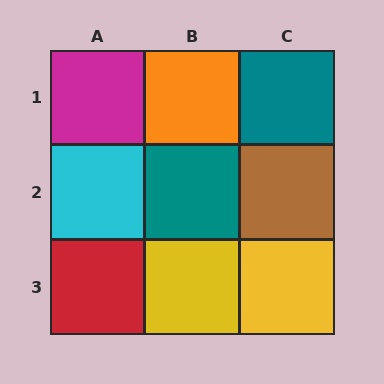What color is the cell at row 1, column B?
Orange.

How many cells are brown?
1 cell is brown.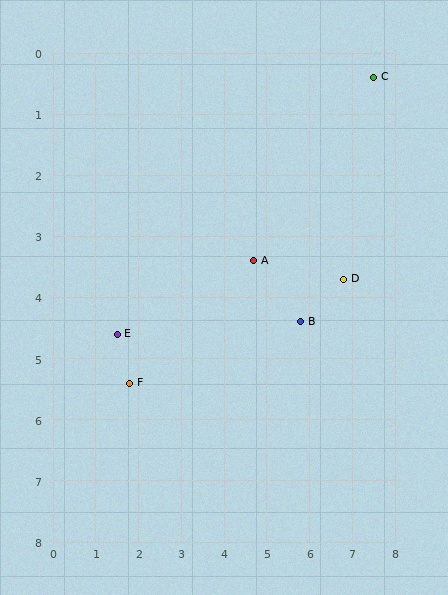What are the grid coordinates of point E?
Point E is at approximately (1.5, 4.6).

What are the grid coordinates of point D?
Point D is at approximately (6.8, 3.7).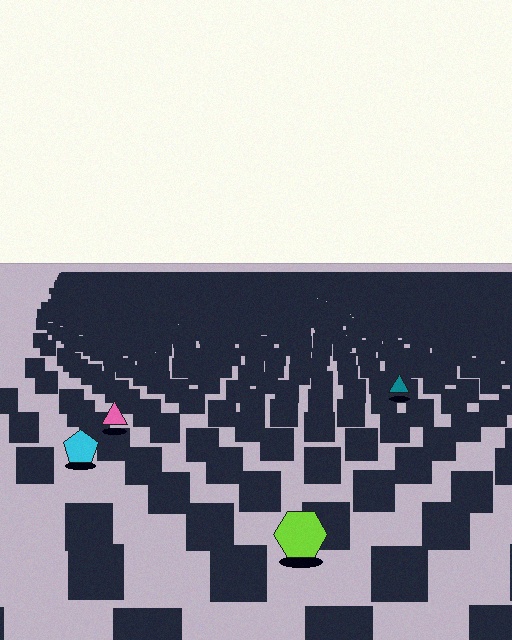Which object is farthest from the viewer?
The teal triangle is farthest from the viewer. It appears smaller and the ground texture around it is denser.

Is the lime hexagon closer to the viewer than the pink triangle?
Yes. The lime hexagon is closer — you can tell from the texture gradient: the ground texture is coarser near it.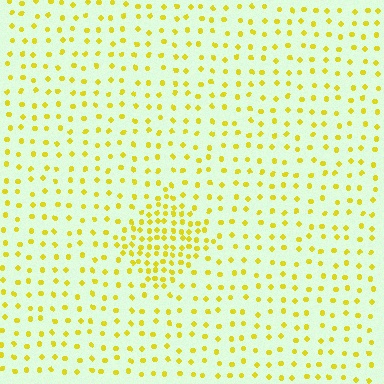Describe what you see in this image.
The image contains small yellow elements arranged at two different densities. A diamond-shaped region is visible where the elements are more densely packed than the surrounding area.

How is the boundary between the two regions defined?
The boundary is defined by a change in element density (approximately 2.4x ratio). All elements are the same color, size, and shape.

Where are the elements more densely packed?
The elements are more densely packed inside the diamond boundary.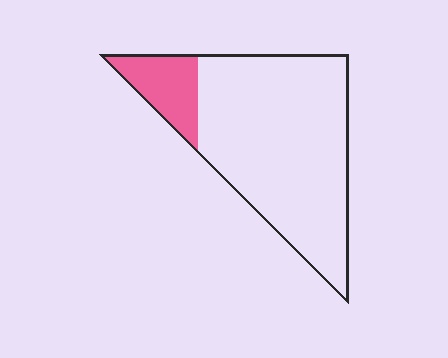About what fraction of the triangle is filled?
About one sixth (1/6).